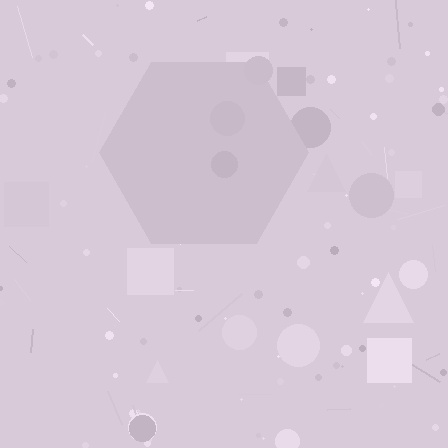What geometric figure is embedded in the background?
A hexagon is embedded in the background.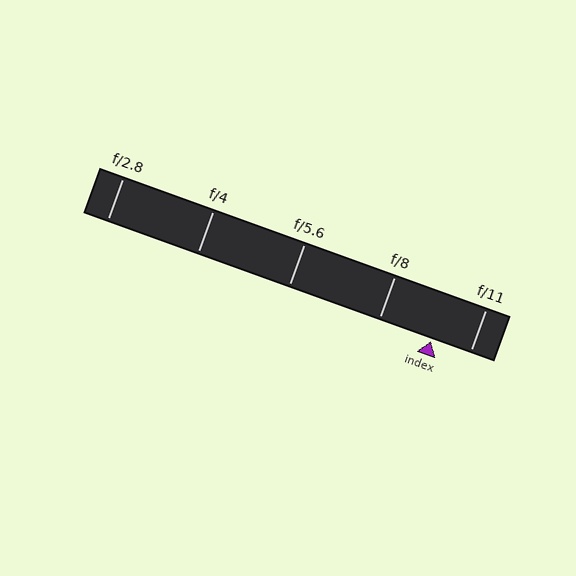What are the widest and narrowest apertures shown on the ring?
The widest aperture shown is f/2.8 and the narrowest is f/11.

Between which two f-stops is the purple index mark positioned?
The index mark is between f/8 and f/11.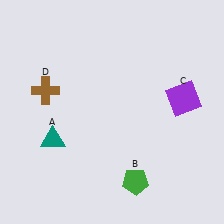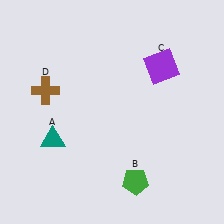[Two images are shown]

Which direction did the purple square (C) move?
The purple square (C) moved up.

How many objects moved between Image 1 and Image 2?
1 object moved between the two images.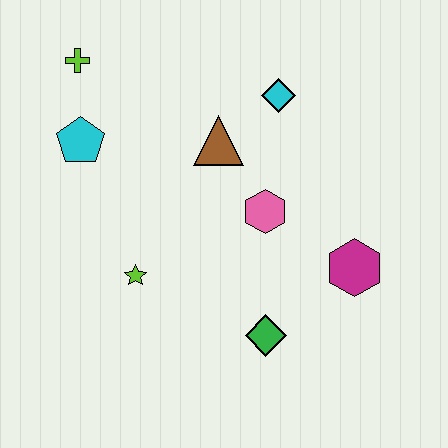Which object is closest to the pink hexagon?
The brown triangle is closest to the pink hexagon.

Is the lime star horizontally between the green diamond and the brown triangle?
No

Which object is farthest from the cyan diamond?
The green diamond is farthest from the cyan diamond.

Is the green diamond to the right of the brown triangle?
Yes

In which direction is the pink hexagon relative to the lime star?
The pink hexagon is to the right of the lime star.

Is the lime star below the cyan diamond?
Yes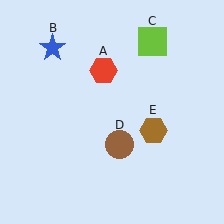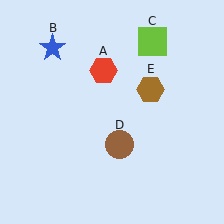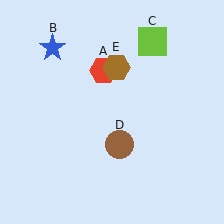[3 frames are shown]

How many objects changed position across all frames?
1 object changed position: brown hexagon (object E).